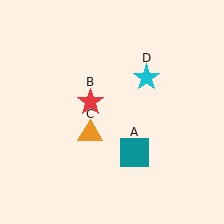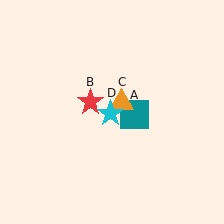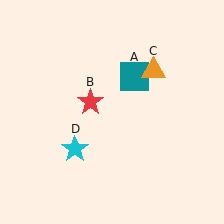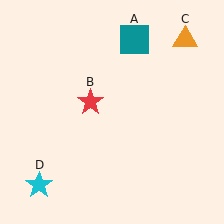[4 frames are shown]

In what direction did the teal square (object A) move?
The teal square (object A) moved up.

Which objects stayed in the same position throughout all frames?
Red star (object B) remained stationary.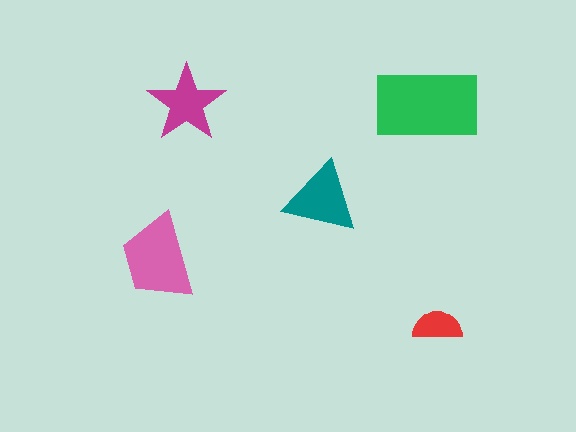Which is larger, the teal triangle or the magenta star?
The teal triangle.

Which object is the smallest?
The red semicircle.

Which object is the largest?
The green rectangle.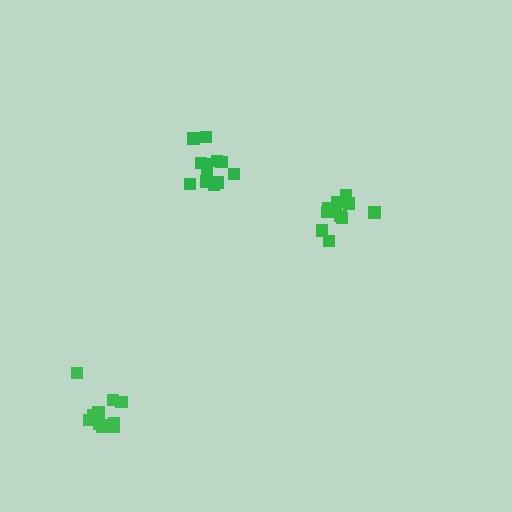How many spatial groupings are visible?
There are 3 spatial groupings.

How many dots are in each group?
Group 1: 11 dots, Group 2: 12 dots, Group 3: 12 dots (35 total).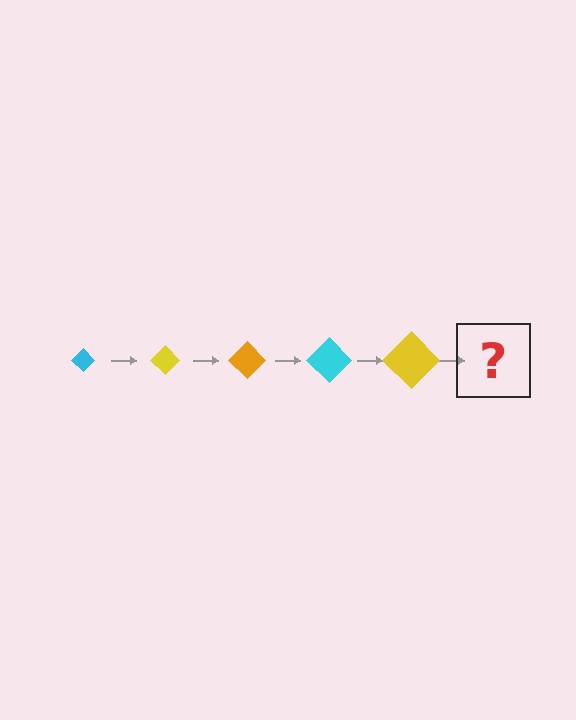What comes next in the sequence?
The next element should be an orange diamond, larger than the previous one.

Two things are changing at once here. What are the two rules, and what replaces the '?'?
The two rules are that the diamond grows larger each step and the color cycles through cyan, yellow, and orange. The '?' should be an orange diamond, larger than the previous one.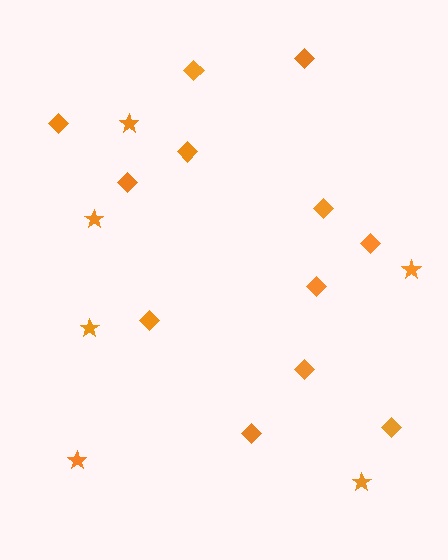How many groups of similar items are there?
There are 2 groups: one group of diamonds (12) and one group of stars (6).